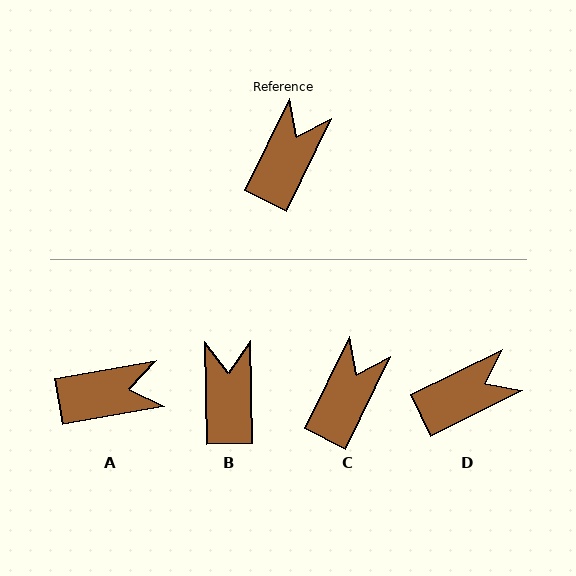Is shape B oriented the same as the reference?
No, it is off by about 27 degrees.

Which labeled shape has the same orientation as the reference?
C.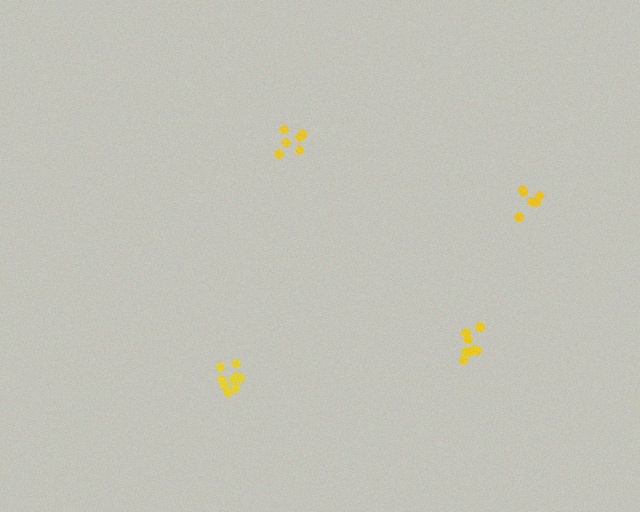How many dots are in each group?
Group 1: 6 dots, Group 2: 9 dots, Group 3: 8 dots, Group 4: 7 dots (30 total).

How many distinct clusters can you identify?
There are 4 distinct clusters.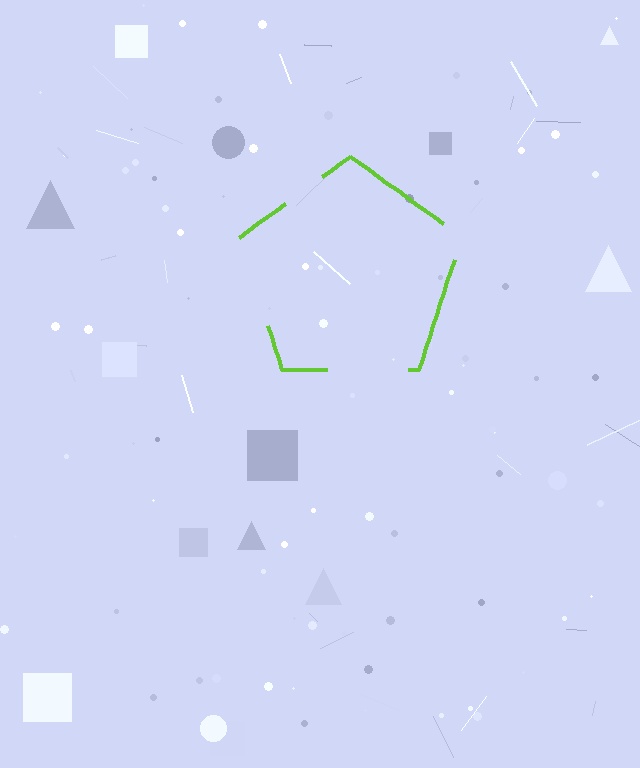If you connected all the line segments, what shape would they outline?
They would outline a pentagon.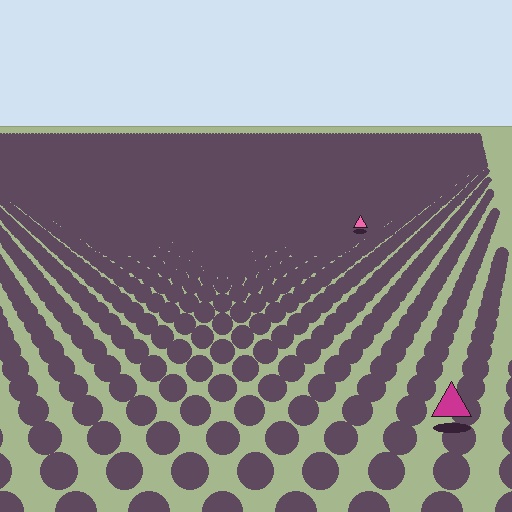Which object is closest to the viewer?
The magenta triangle is closest. The texture marks near it are larger and more spread out.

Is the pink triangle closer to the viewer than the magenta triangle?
No. The magenta triangle is closer — you can tell from the texture gradient: the ground texture is coarser near it.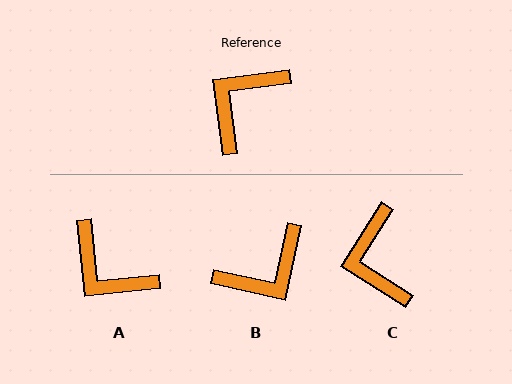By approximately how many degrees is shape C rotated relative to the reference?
Approximately 50 degrees counter-clockwise.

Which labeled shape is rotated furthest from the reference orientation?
B, about 160 degrees away.